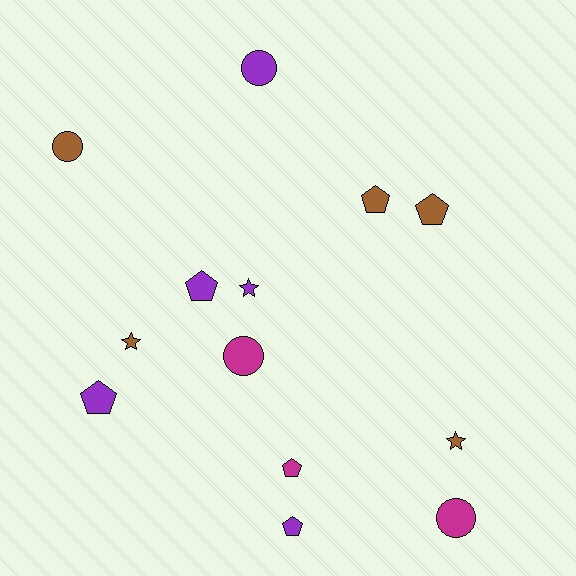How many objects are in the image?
There are 13 objects.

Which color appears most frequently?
Brown, with 5 objects.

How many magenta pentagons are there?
There is 1 magenta pentagon.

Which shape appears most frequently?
Pentagon, with 6 objects.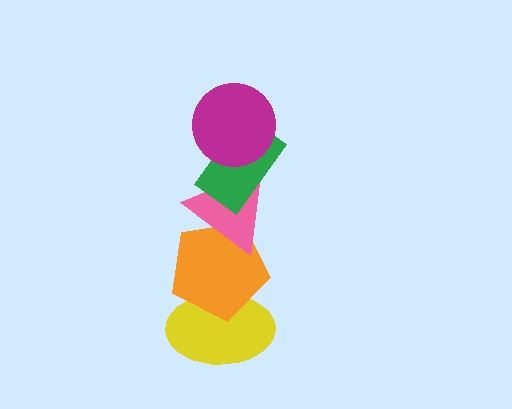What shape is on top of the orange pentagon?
The pink triangle is on top of the orange pentagon.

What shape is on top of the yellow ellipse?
The orange pentagon is on top of the yellow ellipse.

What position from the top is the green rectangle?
The green rectangle is 2nd from the top.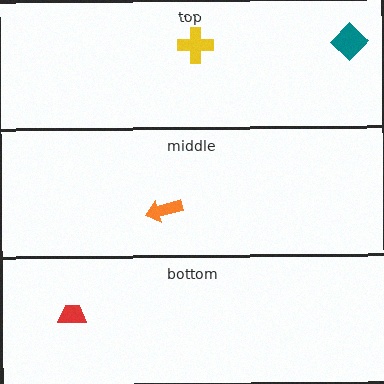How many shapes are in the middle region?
1.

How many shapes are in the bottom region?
1.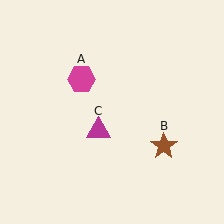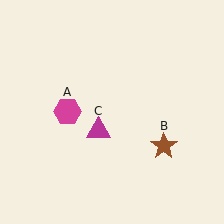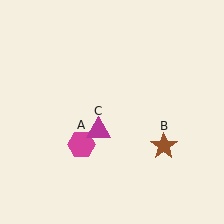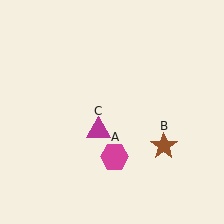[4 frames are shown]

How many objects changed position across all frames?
1 object changed position: magenta hexagon (object A).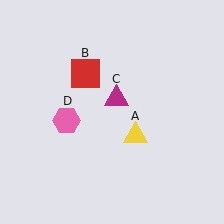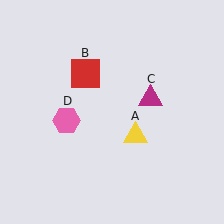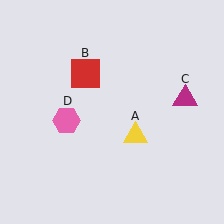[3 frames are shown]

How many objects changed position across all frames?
1 object changed position: magenta triangle (object C).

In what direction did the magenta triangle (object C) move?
The magenta triangle (object C) moved right.